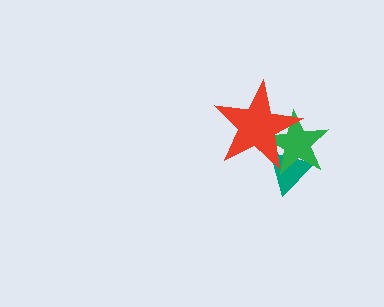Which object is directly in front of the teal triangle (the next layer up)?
The green star is directly in front of the teal triangle.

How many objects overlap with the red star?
2 objects overlap with the red star.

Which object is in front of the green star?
The red star is in front of the green star.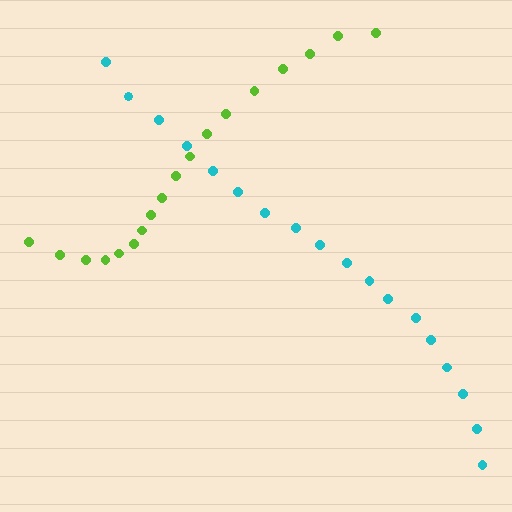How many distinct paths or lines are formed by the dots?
There are 2 distinct paths.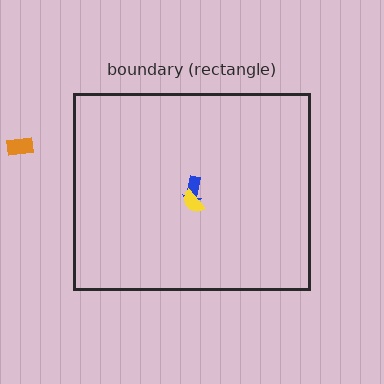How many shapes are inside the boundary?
2 inside, 1 outside.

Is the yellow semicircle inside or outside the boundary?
Inside.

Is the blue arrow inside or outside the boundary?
Inside.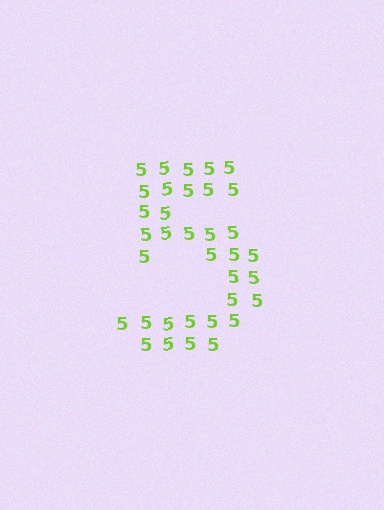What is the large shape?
The large shape is the digit 5.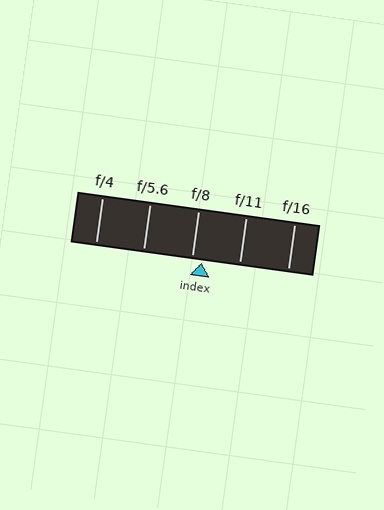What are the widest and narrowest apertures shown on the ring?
The widest aperture shown is f/4 and the narrowest is f/16.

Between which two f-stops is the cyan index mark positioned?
The index mark is between f/8 and f/11.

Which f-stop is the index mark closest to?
The index mark is closest to f/8.